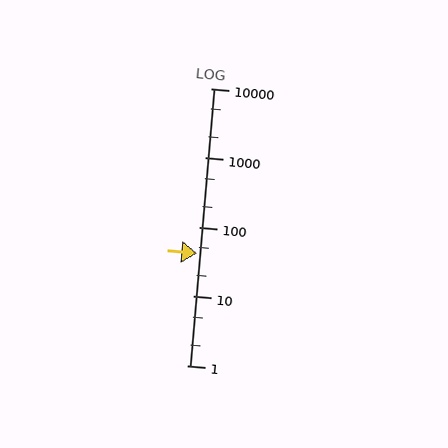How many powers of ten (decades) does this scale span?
The scale spans 4 decades, from 1 to 10000.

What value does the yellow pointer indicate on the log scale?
The pointer indicates approximately 41.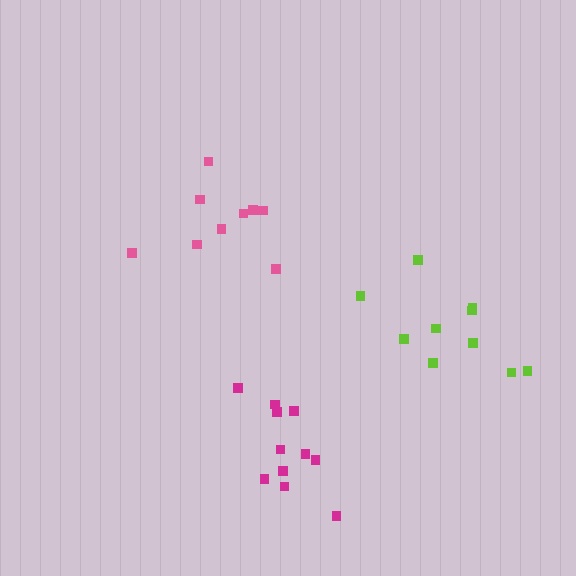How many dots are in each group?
Group 1: 10 dots, Group 2: 9 dots, Group 3: 11 dots (30 total).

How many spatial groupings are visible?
There are 3 spatial groupings.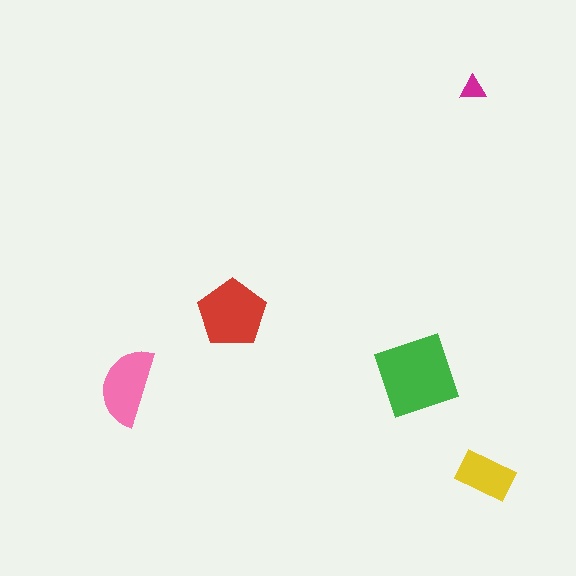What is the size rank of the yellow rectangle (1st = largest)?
4th.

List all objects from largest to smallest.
The green square, the red pentagon, the pink semicircle, the yellow rectangle, the magenta triangle.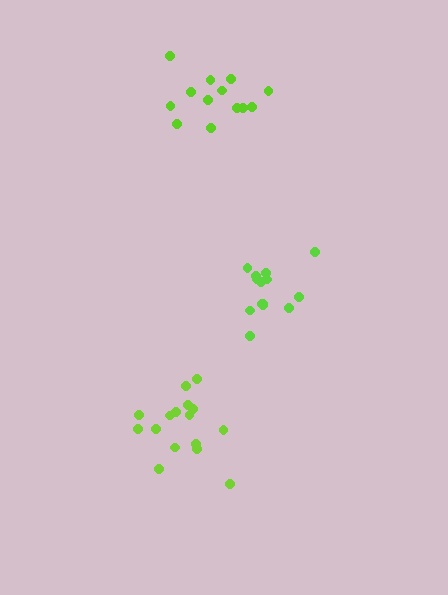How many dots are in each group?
Group 1: 16 dots, Group 2: 14 dots, Group 3: 13 dots (43 total).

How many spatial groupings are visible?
There are 3 spatial groupings.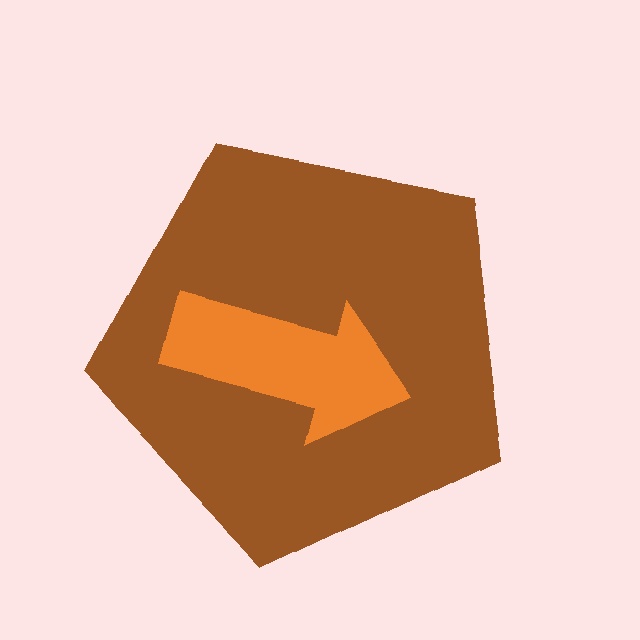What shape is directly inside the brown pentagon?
The orange arrow.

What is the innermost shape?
The orange arrow.